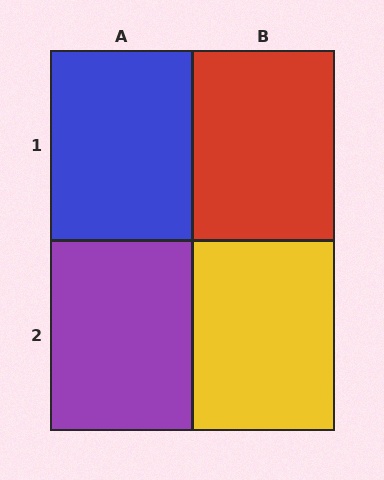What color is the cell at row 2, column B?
Yellow.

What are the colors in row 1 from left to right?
Blue, red.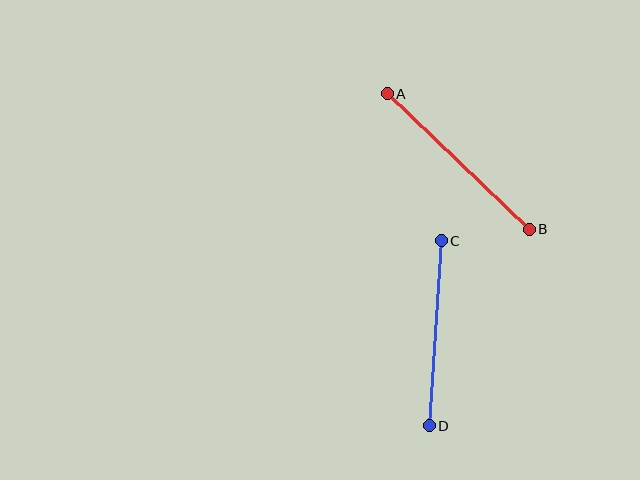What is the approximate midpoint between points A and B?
The midpoint is at approximately (458, 161) pixels.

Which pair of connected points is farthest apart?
Points A and B are farthest apart.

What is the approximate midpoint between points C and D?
The midpoint is at approximately (435, 333) pixels.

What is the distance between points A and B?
The distance is approximately 196 pixels.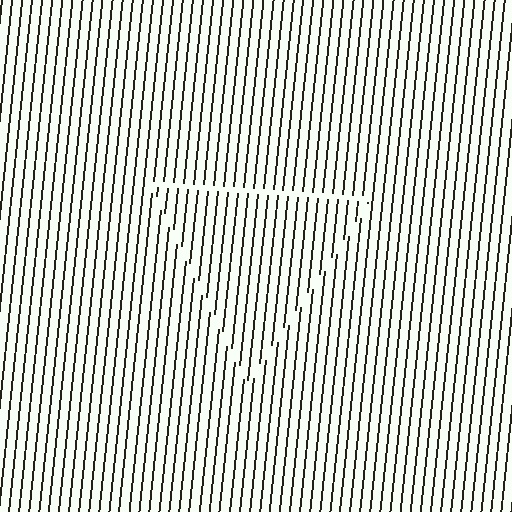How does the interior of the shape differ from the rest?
The interior of the shape contains the same grating, shifted by half a period — the contour is defined by the phase discontinuity where line-ends from the inner and outer gratings abut.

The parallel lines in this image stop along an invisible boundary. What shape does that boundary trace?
An illusory triangle. The interior of the shape contains the same grating, shifted by half a period — the contour is defined by the phase discontinuity where line-ends from the inner and outer gratings abut.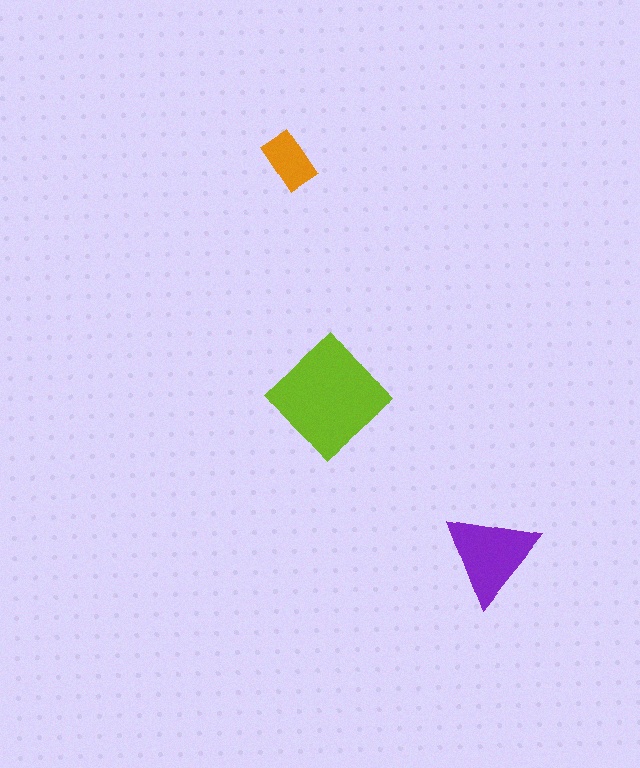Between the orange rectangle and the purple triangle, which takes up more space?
The purple triangle.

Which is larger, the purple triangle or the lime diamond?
The lime diamond.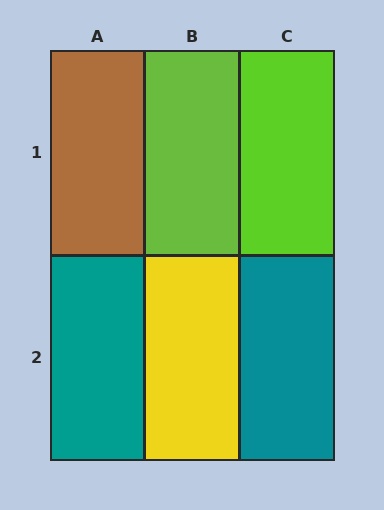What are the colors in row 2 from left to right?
Teal, yellow, teal.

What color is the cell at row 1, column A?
Brown.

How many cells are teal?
2 cells are teal.